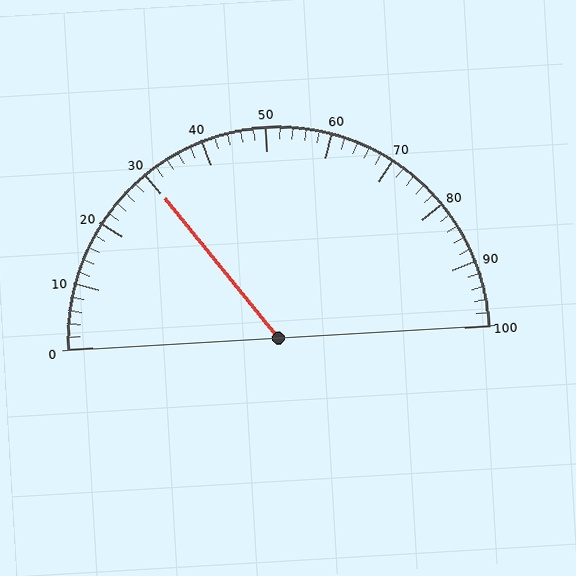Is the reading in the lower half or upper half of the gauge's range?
The reading is in the lower half of the range (0 to 100).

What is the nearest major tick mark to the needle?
The nearest major tick mark is 30.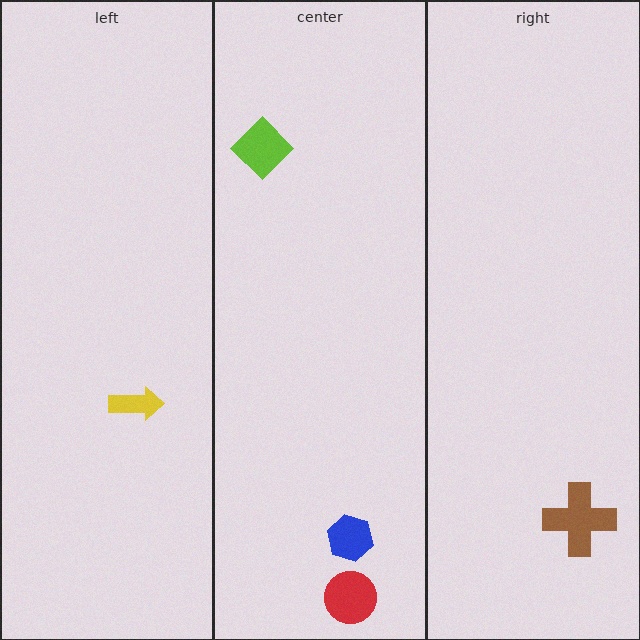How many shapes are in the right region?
1.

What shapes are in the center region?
The lime diamond, the blue hexagon, the red circle.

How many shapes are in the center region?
3.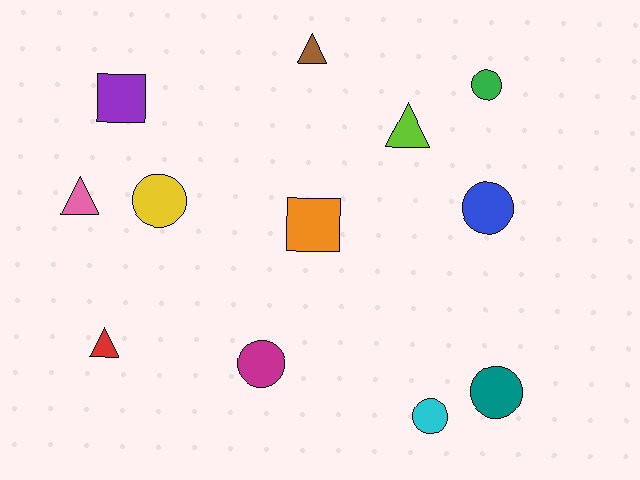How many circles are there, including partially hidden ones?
There are 6 circles.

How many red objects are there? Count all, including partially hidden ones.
There is 1 red object.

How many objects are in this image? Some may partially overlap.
There are 12 objects.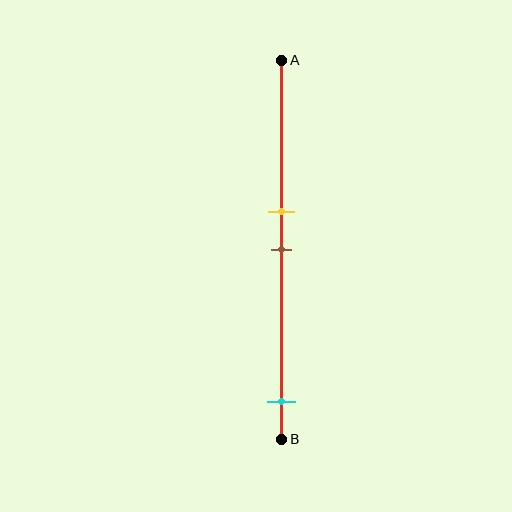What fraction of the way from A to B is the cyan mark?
The cyan mark is approximately 90% (0.9) of the way from A to B.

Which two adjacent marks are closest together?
The yellow and brown marks are the closest adjacent pair.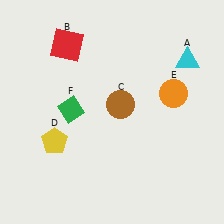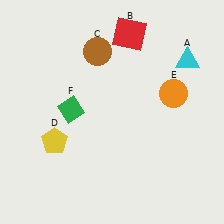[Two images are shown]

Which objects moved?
The objects that moved are: the red square (B), the brown circle (C).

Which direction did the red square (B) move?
The red square (B) moved right.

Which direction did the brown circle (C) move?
The brown circle (C) moved up.